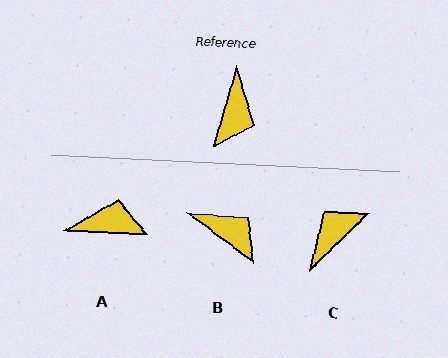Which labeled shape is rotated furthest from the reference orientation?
C, about 150 degrees away.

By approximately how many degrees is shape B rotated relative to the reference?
Approximately 69 degrees counter-clockwise.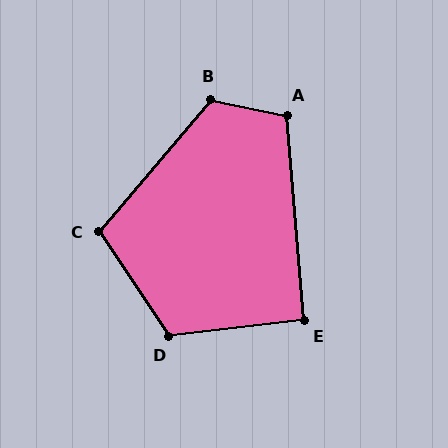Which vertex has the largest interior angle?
B, at approximately 118 degrees.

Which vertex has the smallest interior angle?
E, at approximately 92 degrees.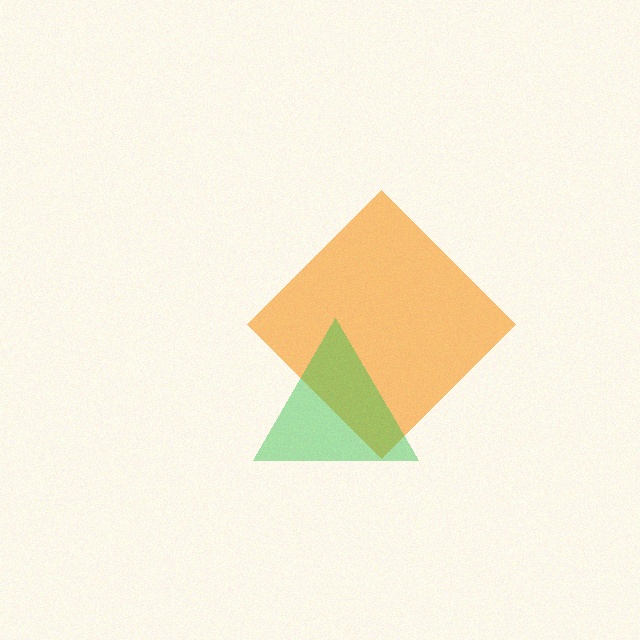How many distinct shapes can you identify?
There are 2 distinct shapes: an orange diamond, a green triangle.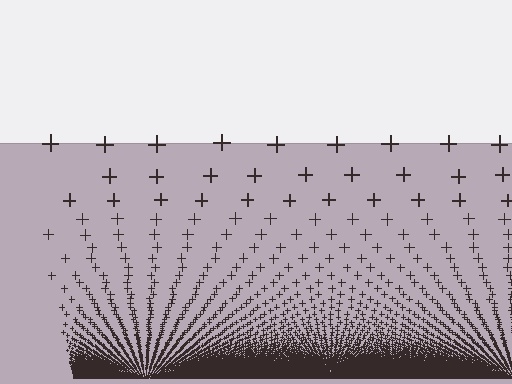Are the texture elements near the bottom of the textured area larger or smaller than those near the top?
Smaller. The gradient is inverted — elements near the bottom are smaller and denser.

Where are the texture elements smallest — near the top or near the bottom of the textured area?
Near the bottom.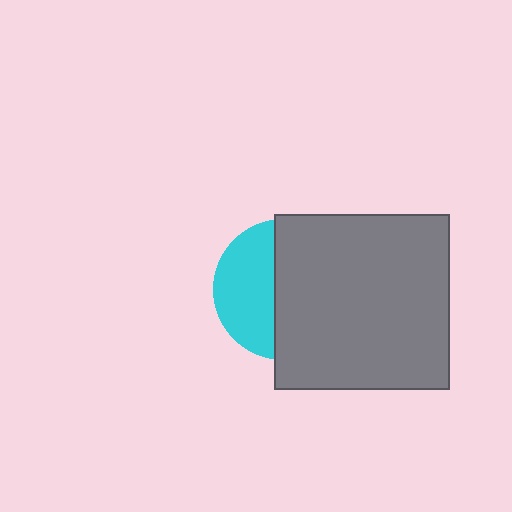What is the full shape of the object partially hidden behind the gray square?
The partially hidden object is a cyan circle.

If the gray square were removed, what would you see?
You would see the complete cyan circle.